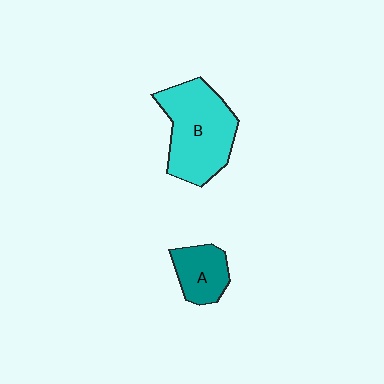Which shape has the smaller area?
Shape A (teal).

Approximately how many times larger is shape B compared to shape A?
Approximately 2.2 times.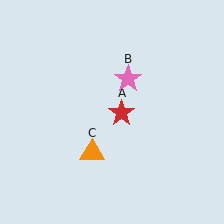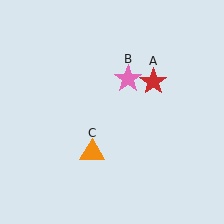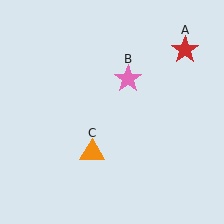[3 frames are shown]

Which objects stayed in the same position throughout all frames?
Pink star (object B) and orange triangle (object C) remained stationary.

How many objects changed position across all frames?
1 object changed position: red star (object A).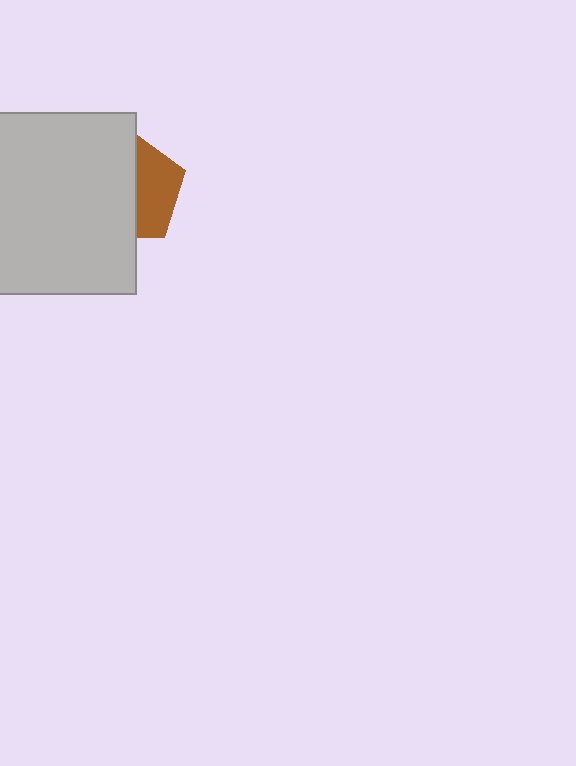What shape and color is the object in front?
The object in front is a light gray rectangle.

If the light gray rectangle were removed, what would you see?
You would see the complete brown pentagon.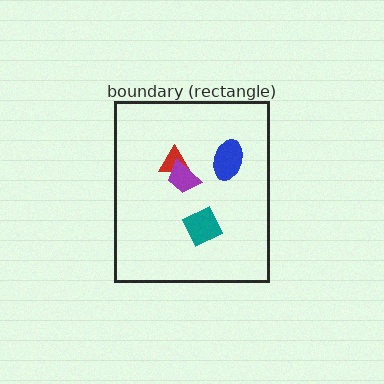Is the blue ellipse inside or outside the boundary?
Inside.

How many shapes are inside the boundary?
4 inside, 0 outside.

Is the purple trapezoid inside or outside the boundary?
Inside.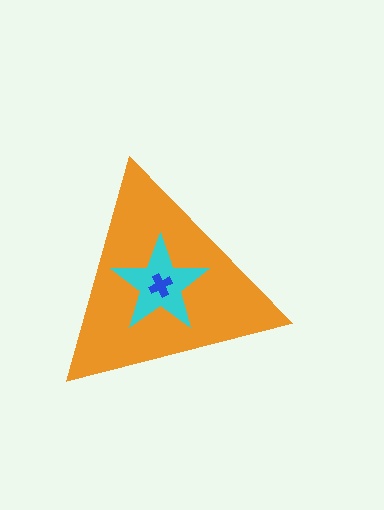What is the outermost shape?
The orange triangle.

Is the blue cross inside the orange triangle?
Yes.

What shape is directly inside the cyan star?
The blue cross.